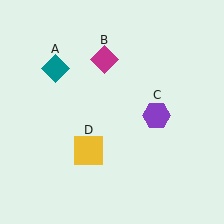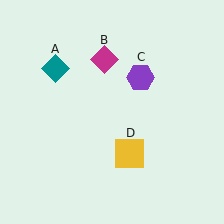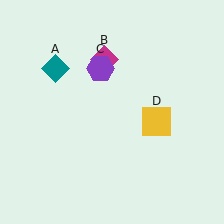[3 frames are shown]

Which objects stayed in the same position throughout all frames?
Teal diamond (object A) and magenta diamond (object B) remained stationary.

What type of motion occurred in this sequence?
The purple hexagon (object C), yellow square (object D) rotated counterclockwise around the center of the scene.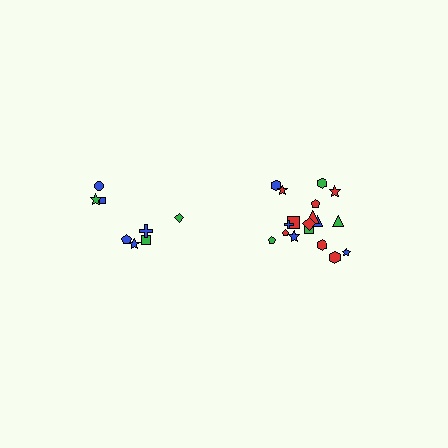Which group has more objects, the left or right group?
The right group.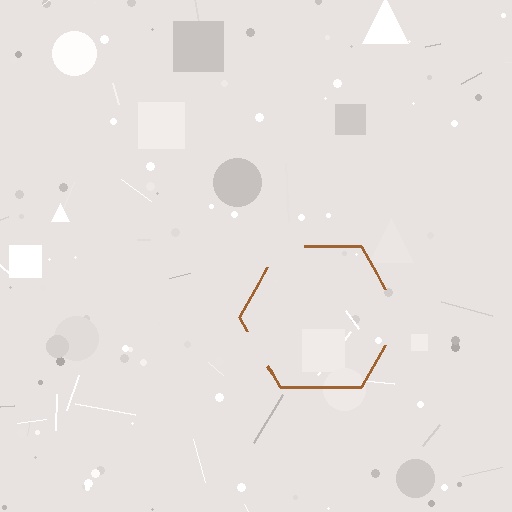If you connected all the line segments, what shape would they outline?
They would outline a hexagon.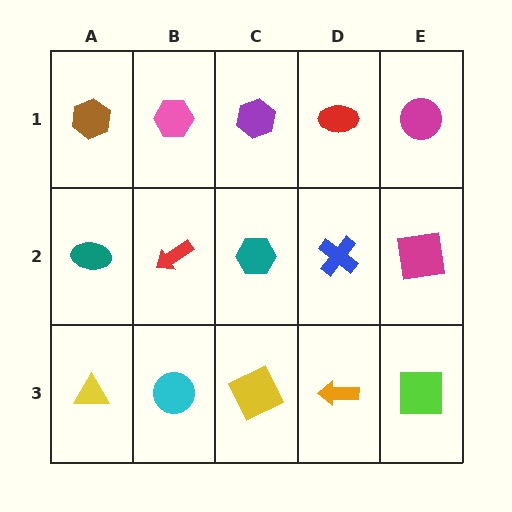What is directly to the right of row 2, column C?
A blue cross.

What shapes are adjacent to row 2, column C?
A purple hexagon (row 1, column C), a yellow square (row 3, column C), a red arrow (row 2, column B), a blue cross (row 2, column D).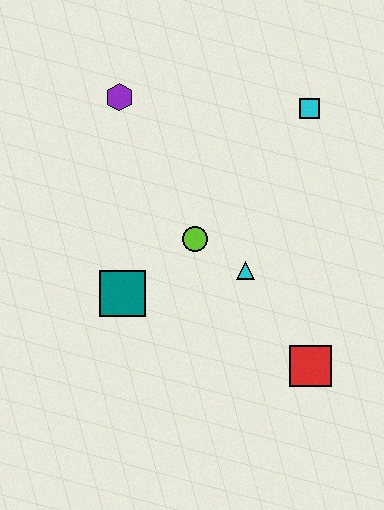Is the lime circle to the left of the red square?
Yes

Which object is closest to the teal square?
The lime circle is closest to the teal square.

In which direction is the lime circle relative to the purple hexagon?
The lime circle is below the purple hexagon.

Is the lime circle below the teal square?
No